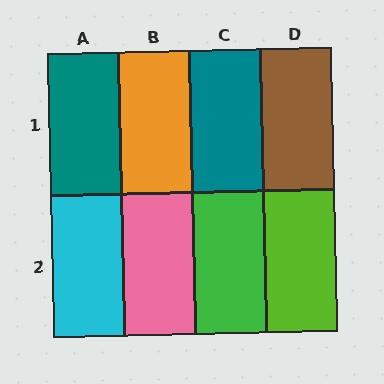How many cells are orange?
1 cell is orange.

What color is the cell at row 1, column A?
Teal.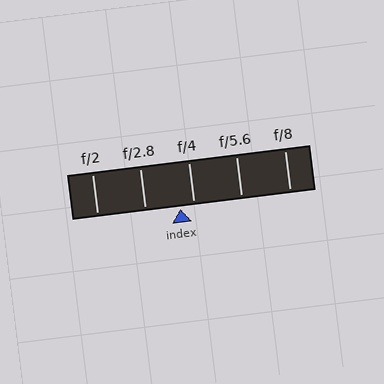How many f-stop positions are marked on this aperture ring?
There are 5 f-stop positions marked.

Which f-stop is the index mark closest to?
The index mark is closest to f/4.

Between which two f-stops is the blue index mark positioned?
The index mark is between f/2.8 and f/4.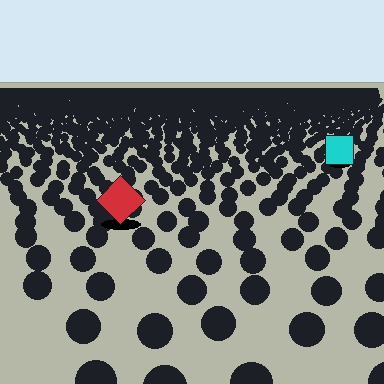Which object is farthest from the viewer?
The cyan square is farthest from the viewer. It appears smaller and the ground texture around it is denser.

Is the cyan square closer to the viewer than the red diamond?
No. The red diamond is closer — you can tell from the texture gradient: the ground texture is coarser near it.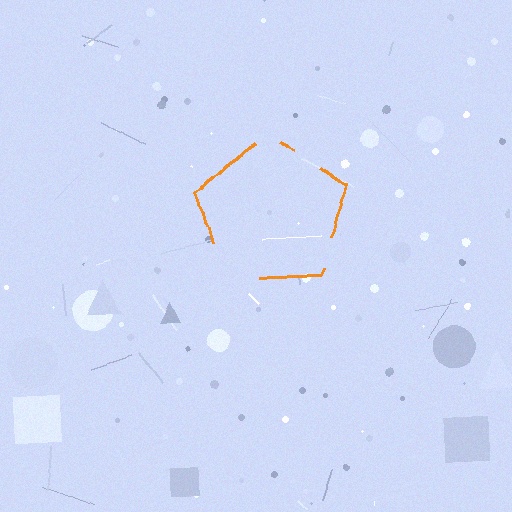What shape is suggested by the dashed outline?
The dashed outline suggests a pentagon.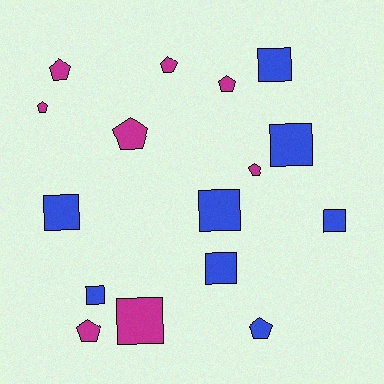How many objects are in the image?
There are 16 objects.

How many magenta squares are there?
There is 1 magenta square.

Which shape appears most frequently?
Pentagon, with 8 objects.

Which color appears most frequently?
Blue, with 8 objects.